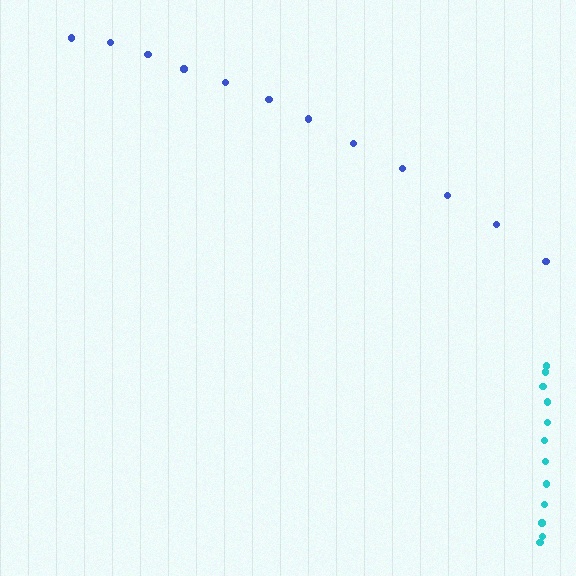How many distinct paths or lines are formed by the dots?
There are 2 distinct paths.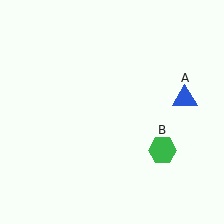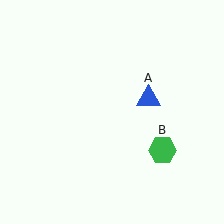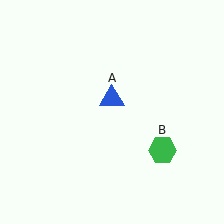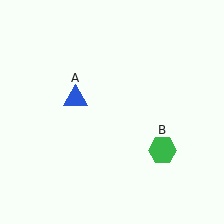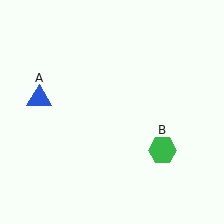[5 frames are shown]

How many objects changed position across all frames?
1 object changed position: blue triangle (object A).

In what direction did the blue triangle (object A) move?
The blue triangle (object A) moved left.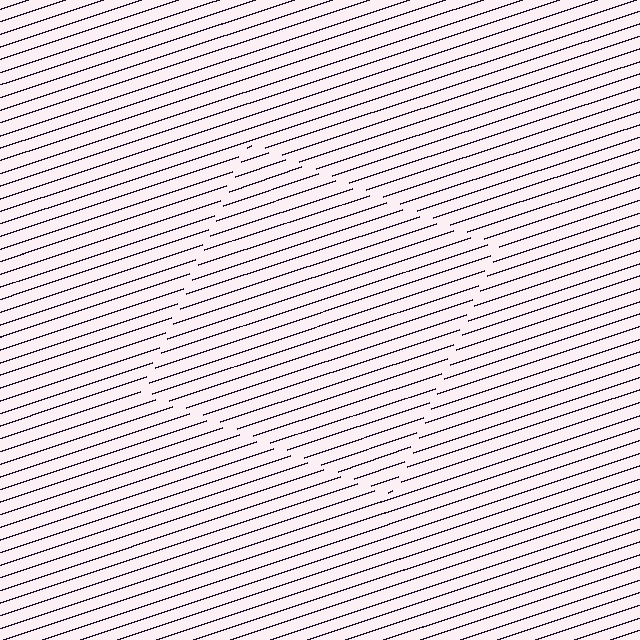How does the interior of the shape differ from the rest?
The interior of the shape contains the same grating, shifted by half a period — the contour is defined by the phase discontinuity where line-ends from the inner and outer gratings abut.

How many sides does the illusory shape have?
4 sides — the line-ends trace a square.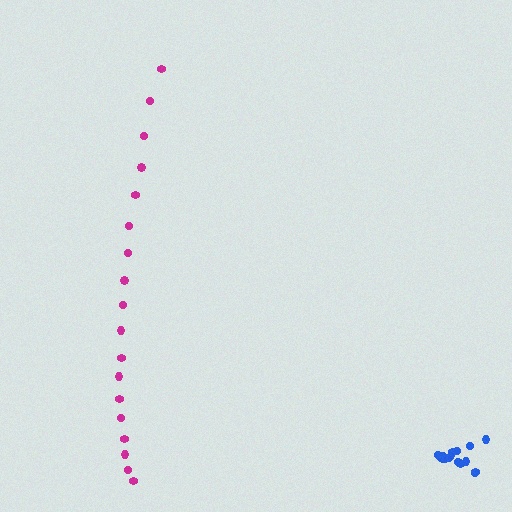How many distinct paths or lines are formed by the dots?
There are 2 distinct paths.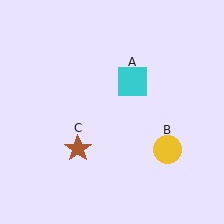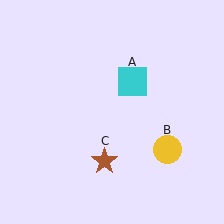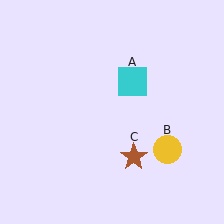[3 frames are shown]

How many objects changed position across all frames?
1 object changed position: brown star (object C).